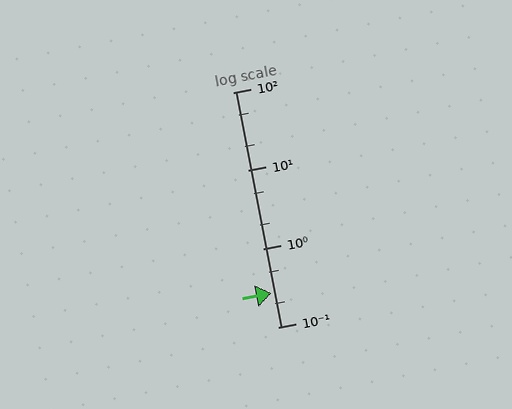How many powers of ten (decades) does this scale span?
The scale spans 3 decades, from 0.1 to 100.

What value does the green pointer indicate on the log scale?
The pointer indicates approximately 0.27.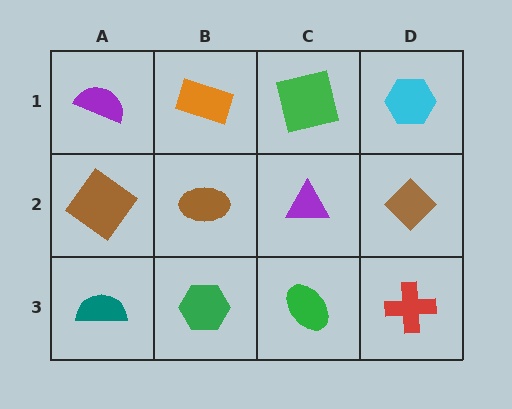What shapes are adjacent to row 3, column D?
A brown diamond (row 2, column D), a green ellipse (row 3, column C).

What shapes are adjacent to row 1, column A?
A brown diamond (row 2, column A), an orange rectangle (row 1, column B).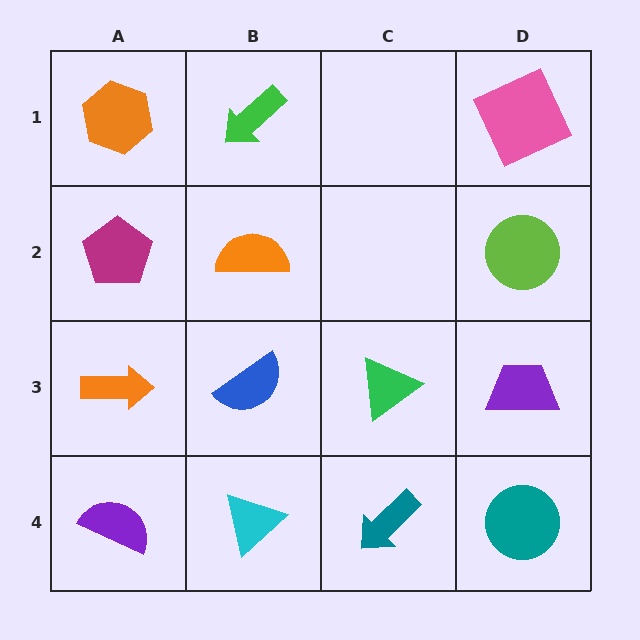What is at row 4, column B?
A cyan triangle.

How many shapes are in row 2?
3 shapes.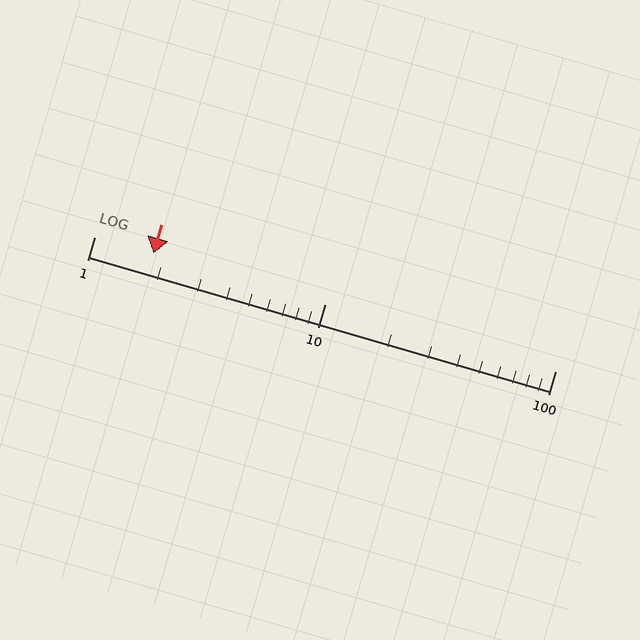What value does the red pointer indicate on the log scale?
The pointer indicates approximately 1.8.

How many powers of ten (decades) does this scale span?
The scale spans 2 decades, from 1 to 100.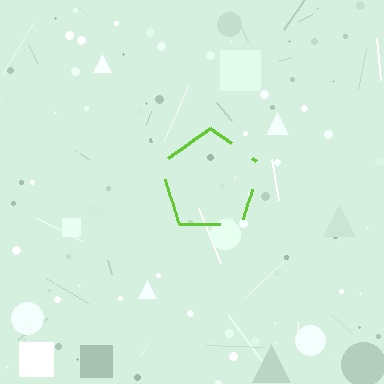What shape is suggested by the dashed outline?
The dashed outline suggests a pentagon.